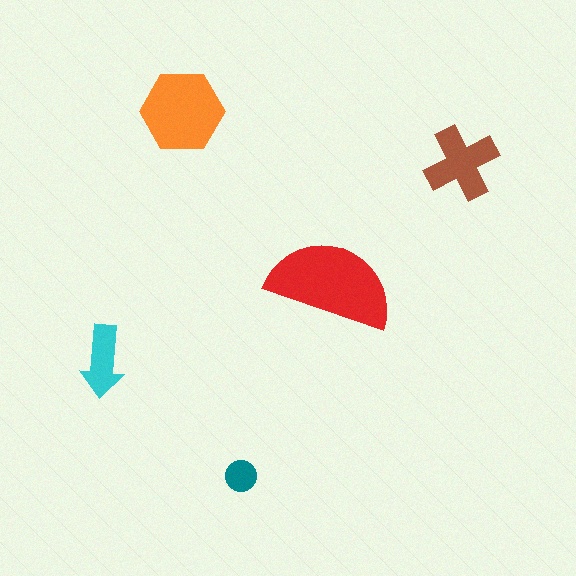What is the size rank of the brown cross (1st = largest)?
3rd.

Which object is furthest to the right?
The brown cross is rightmost.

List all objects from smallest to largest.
The teal circle, the cyan arrow, the brown cross, the orange hexagon, the red semicircle.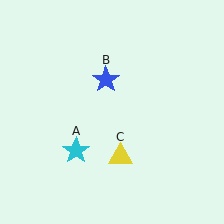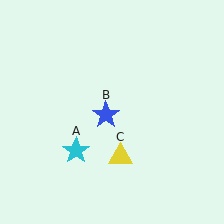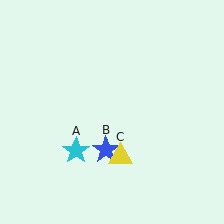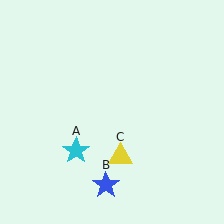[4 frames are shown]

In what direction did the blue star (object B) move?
The blue star (object B) moved down.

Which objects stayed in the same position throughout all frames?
Cyan star (object A) and yellow triangle (object C) remained stationary.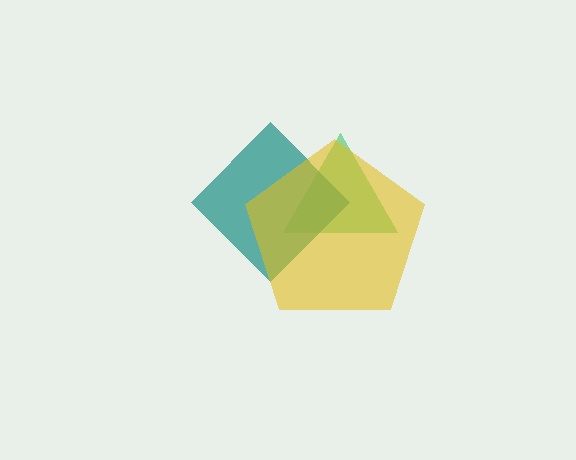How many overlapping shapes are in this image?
There are 3 overlapping shapes in the image.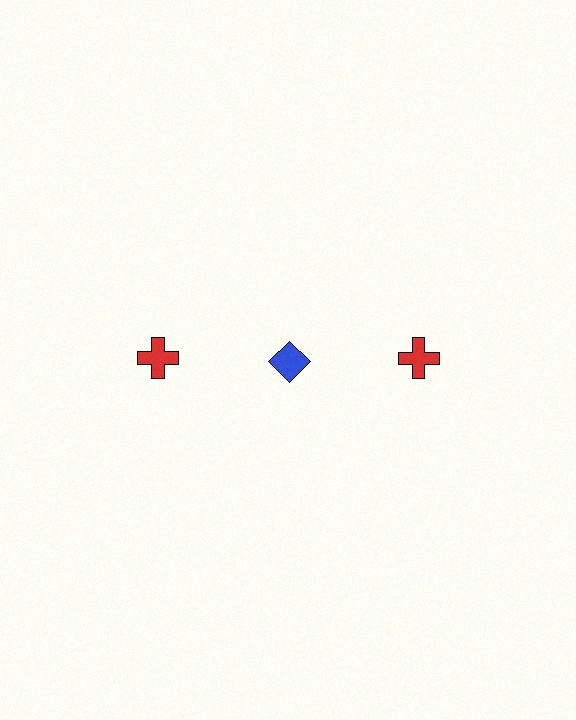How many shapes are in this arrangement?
There are 3 shapes arranged in a grid pattern.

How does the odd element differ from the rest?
It differs in both color (blue instead of red) and shape (diamond instead of cross).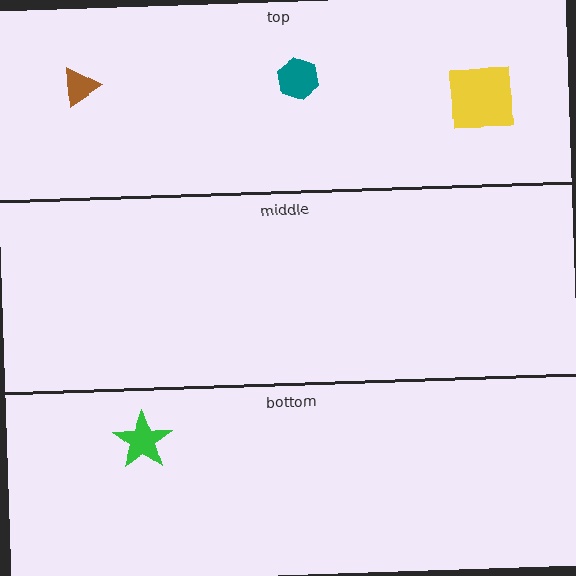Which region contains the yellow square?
The top region.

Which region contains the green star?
The bottom region.